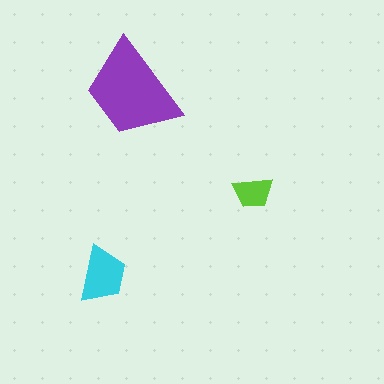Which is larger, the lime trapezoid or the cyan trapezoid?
The cyan one.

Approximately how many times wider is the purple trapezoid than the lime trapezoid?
About 2.5 times wider.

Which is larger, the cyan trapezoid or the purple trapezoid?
The purple one.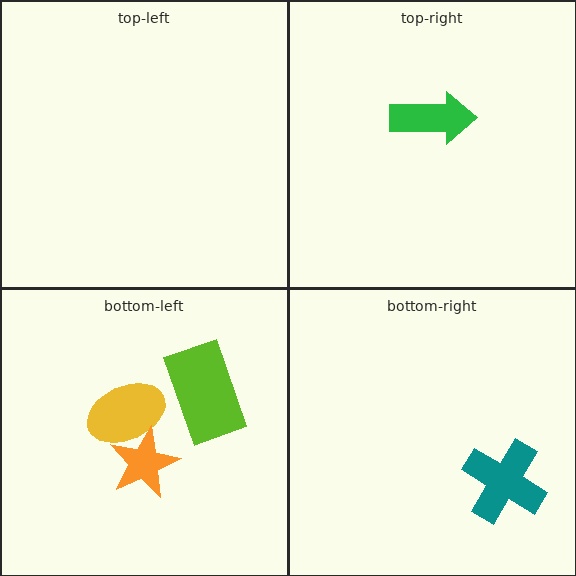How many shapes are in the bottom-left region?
3.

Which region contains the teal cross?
The bottom-right region.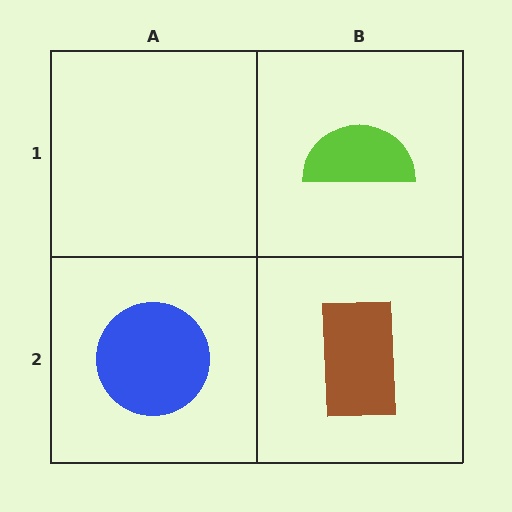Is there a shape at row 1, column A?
No, that cell is empty.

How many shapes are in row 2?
2 shapes.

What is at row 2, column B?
A brown rectangle.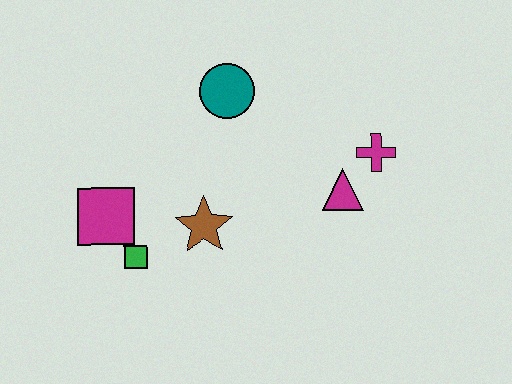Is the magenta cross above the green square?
Yes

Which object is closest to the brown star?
The green square is closest to the brown star.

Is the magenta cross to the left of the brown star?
No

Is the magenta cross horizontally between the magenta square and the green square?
No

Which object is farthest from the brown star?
The magenta cross is farthest from the brown star.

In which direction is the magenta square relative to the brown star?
The magenta square is to the left of the brown star.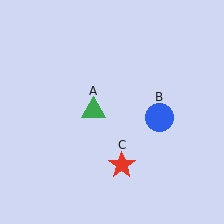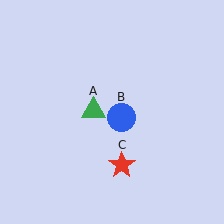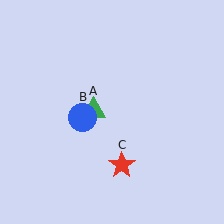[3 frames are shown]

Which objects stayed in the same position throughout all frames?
Green triangle (object A) and red star (object C) remained stationary.